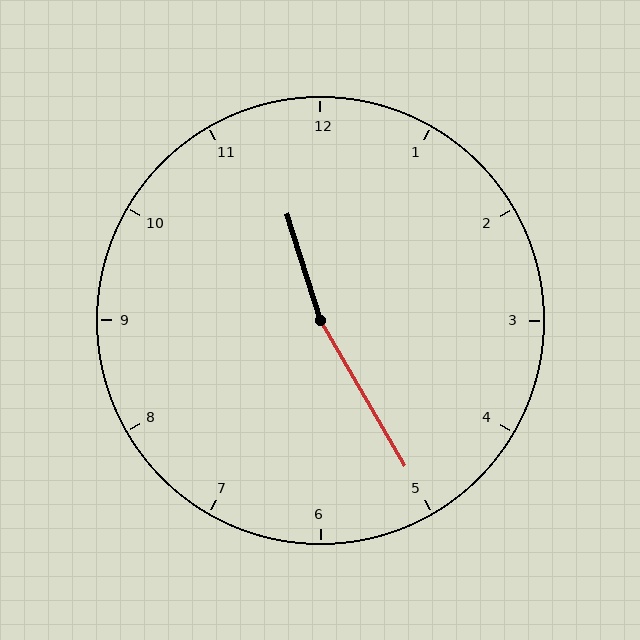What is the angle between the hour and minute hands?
Approximately 168 degrees.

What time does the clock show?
11:25.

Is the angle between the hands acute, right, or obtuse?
It is obtuse.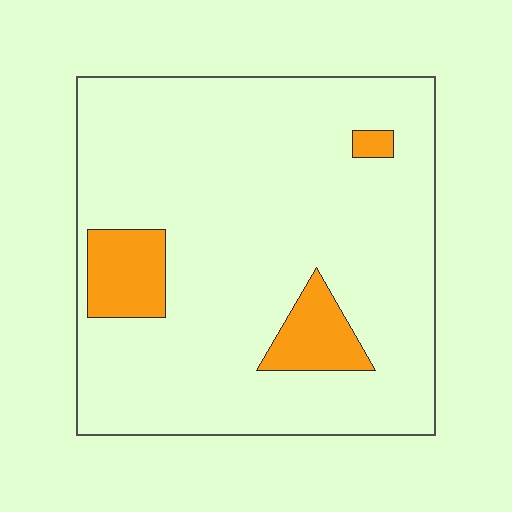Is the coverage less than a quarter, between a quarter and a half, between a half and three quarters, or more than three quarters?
Less than a quarter.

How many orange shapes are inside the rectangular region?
3.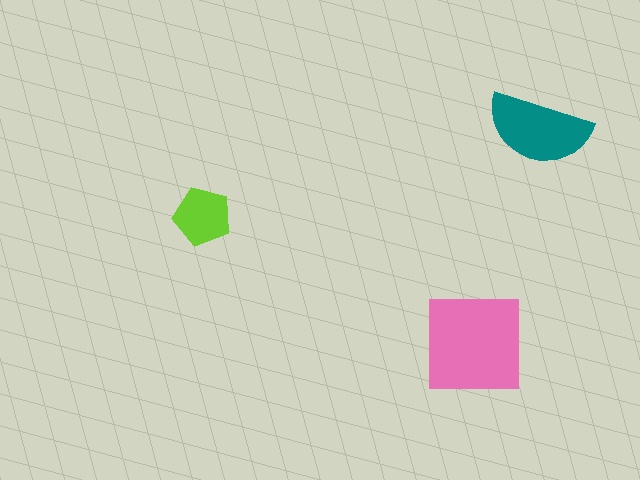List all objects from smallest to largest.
The lime pentagon, the teal semicircle, the pink square.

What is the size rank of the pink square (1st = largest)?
1st.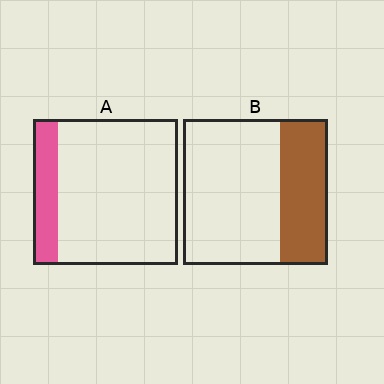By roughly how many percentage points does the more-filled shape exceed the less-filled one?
By roughly 15 percentage points (B over A).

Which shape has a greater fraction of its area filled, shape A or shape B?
Shape B.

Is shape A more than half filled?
No.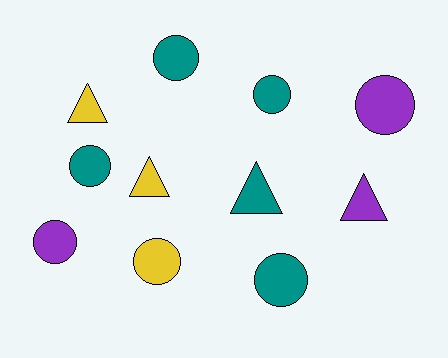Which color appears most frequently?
Teal, with 5 objects.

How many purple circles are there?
There are 2 purple circles.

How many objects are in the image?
There are 11 objects.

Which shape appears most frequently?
Circle, with 7 objects.